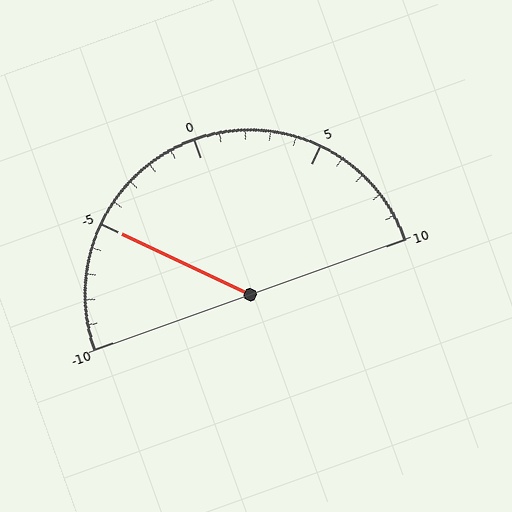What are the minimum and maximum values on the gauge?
The gauge ranges from -10 to 10.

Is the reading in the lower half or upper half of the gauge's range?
The reading is in the lower half of the range (-10 to 10).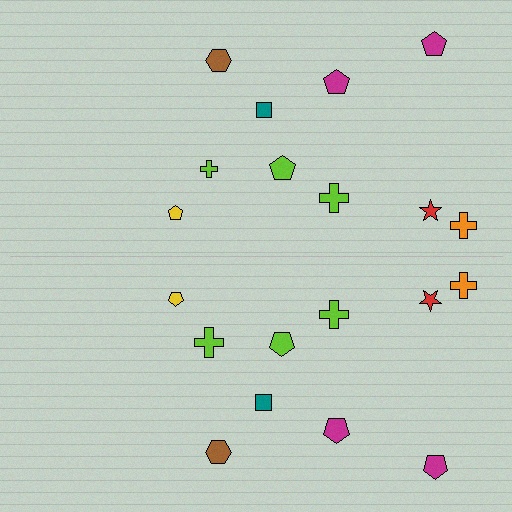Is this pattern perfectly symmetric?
No, the pattern is not perfectly symmetric. The lime cross on the bottom side has a different size than its mirror counterpart.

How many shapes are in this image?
There are 20 shapes in this image.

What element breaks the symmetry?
The lime cross on the bottom side has a different size than its mirror counterpart.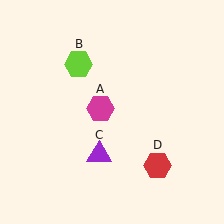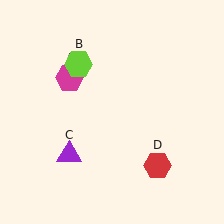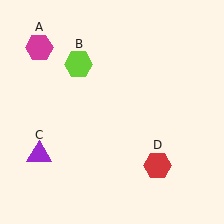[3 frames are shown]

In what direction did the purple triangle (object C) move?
The purple triangle (object C) moved left.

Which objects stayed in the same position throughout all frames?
Lime hexagon (object B) and red hexagon (object D) remained stationary.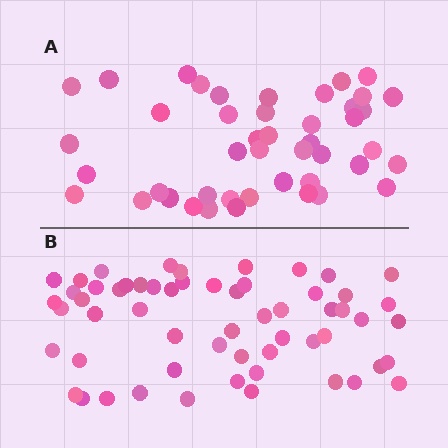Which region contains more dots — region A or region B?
Region B (the bottom region) has more dots.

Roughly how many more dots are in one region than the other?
Region B has approximately 15 more dots than region A.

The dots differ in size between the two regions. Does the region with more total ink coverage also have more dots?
No. Region A has more total ink coverage because its dots are larger, but region B actually contains more individual dots. Total area can be misleading — the number of items is what matters here.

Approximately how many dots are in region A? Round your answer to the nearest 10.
About 40 dots. (The exact count is 45, which rounds to 40.)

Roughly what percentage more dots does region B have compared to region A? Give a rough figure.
About 30% more.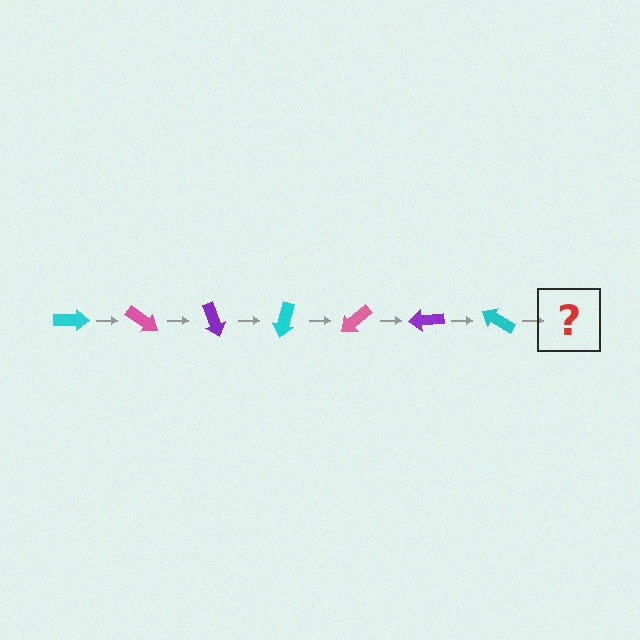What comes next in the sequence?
The next element should be a pink arrow, rotated 245 degrees from the start.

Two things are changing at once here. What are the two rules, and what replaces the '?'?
The two rules are that it rotates 35 degrees each step and the color cycles through cyan, pink, and purple. The '?' should be a pink arrow, rotated 245 degrees from the start.